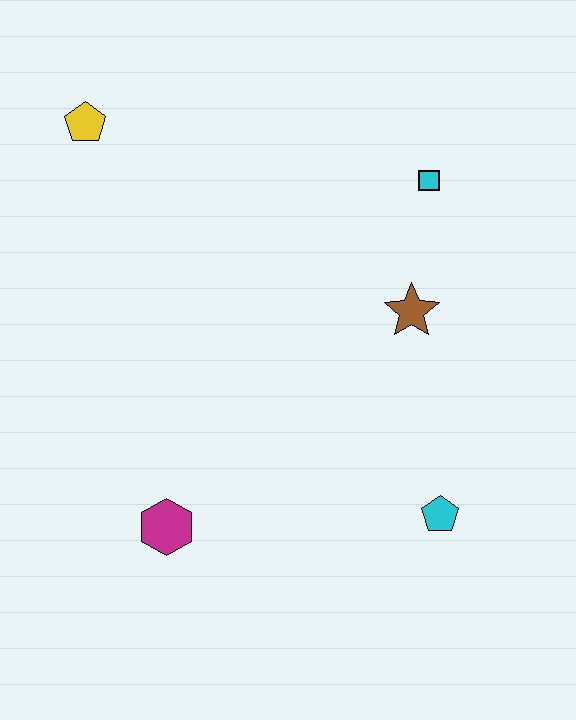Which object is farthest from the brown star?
The yellow pentagon is farthest from the brown star.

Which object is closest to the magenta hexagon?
The cyan pentagon is closest to the magenta hexagon.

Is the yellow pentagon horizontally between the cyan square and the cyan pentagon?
No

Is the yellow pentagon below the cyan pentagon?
No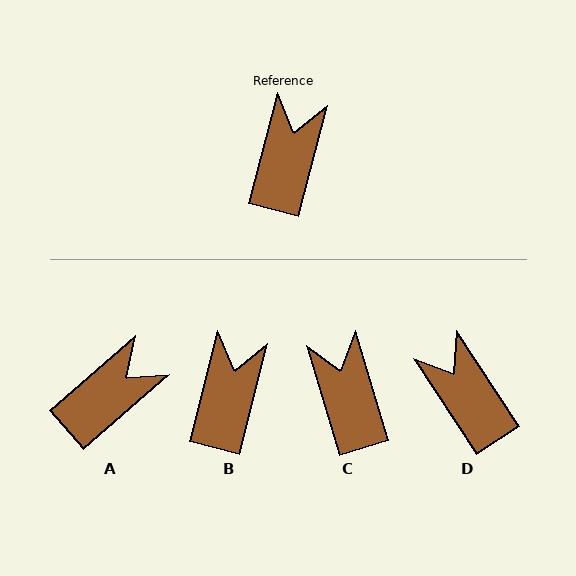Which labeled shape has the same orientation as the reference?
B.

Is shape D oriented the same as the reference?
No, it is off by about 48 degrees.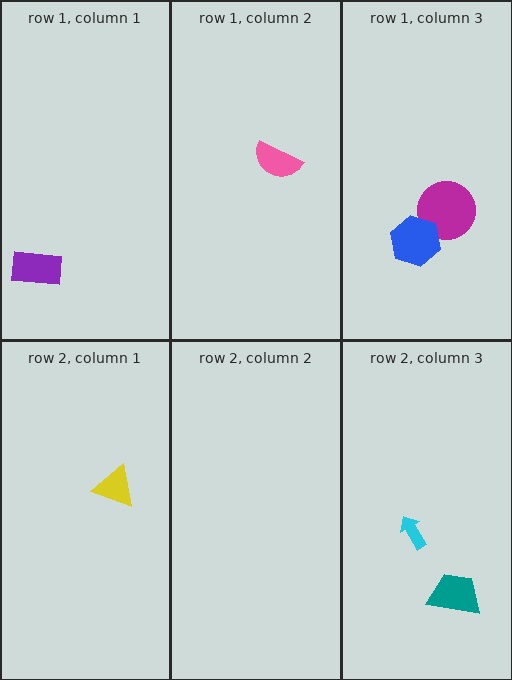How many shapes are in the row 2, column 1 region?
1.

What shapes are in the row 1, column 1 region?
The purple rectangle.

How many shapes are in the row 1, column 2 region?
1.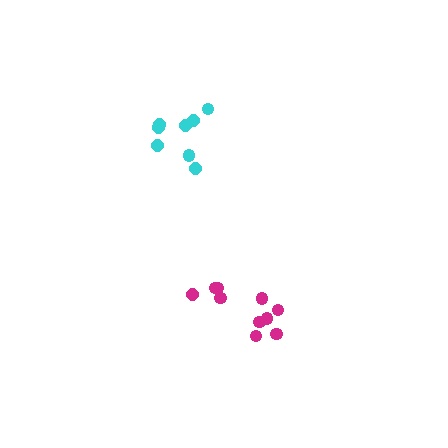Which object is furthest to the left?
The cyan cluster is leftmost.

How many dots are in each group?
Group 1: 10 dots, Group 2: 8 dots (18 total).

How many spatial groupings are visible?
There are 2 spatial groupings.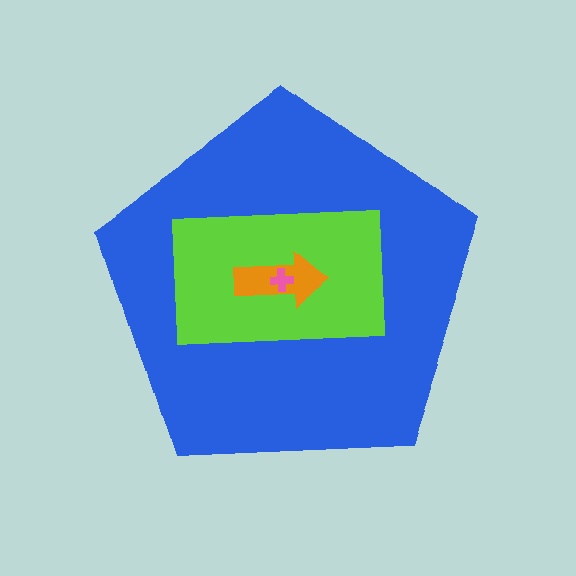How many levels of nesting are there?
4.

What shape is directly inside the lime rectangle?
The orange arrow.